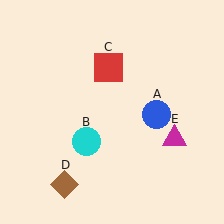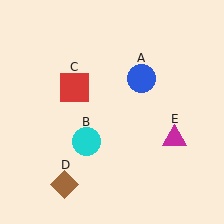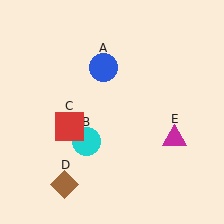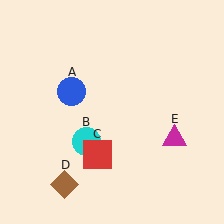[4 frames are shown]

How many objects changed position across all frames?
2 objects changed position: blue circle (object A), red square (object C).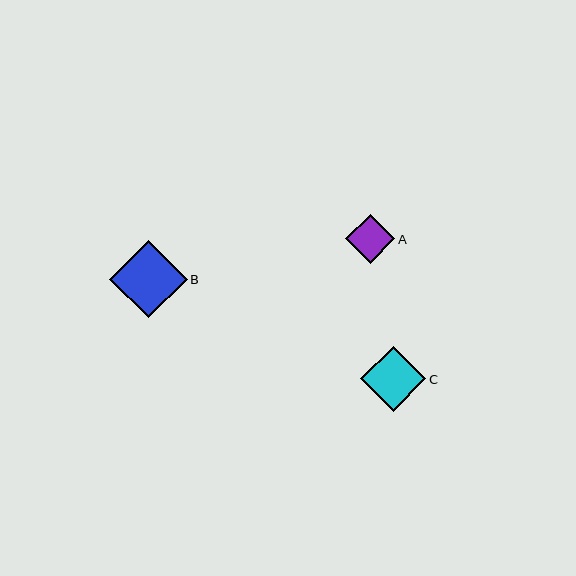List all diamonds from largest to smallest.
From largest to smallest: B, C, A.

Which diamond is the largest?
Diamond B is the largest with a size of approximately 78 pixels.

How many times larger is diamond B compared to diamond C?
Diamond B is approximately 1.2 times the size of diamond C.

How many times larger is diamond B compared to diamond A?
Diamond B is approximately 1.6 times the size of diamond A.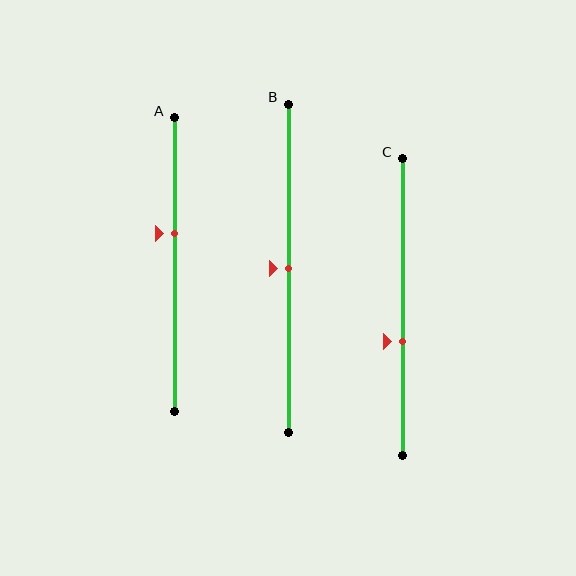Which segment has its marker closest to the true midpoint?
Segment B has its marker closest to the true midpoint.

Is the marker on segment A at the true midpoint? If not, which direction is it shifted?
No, the marker on segment A is shifted upward by about 10% of the segment length.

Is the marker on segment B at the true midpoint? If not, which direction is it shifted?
Yes, the marker on segment B is at the true midpoint.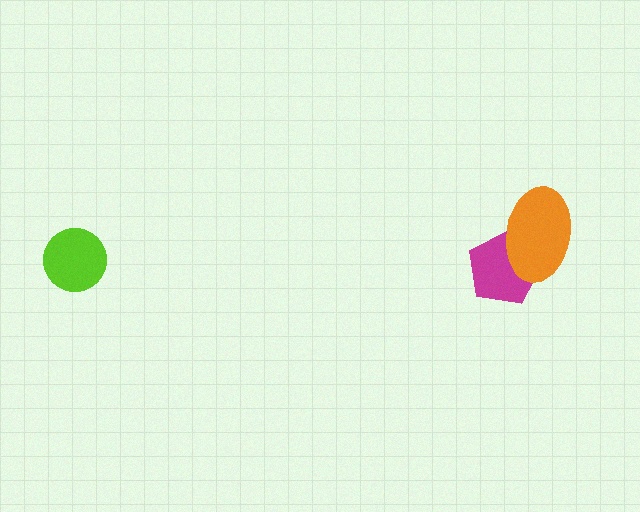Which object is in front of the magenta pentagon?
The orange ellipse is in front of the magenta pentagon.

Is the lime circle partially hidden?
No, no other shape covers it.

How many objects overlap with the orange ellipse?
1 object overlaps with the orange ellipse.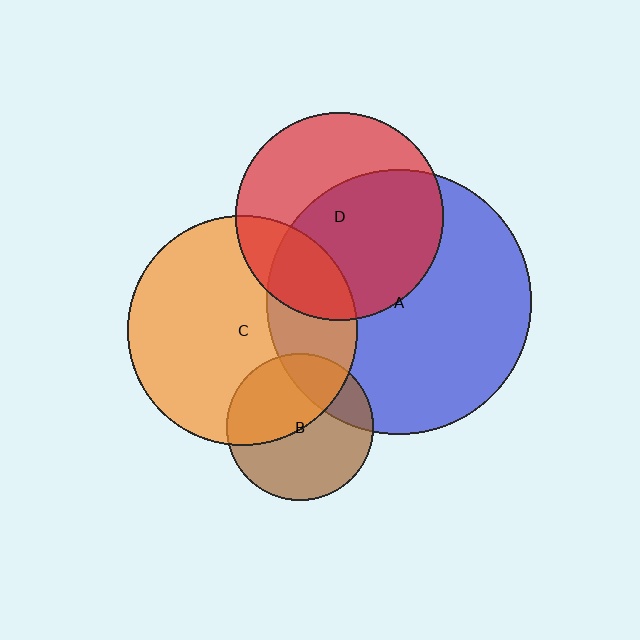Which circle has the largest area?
Circle A (blue).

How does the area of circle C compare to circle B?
Approximately 2.4 times.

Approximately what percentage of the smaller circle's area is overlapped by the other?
Approximately 25%.